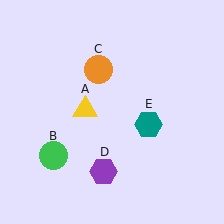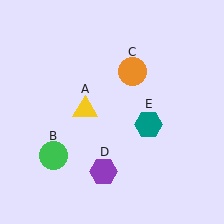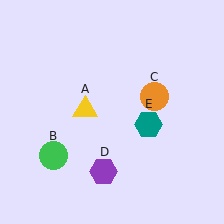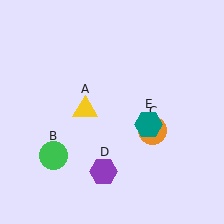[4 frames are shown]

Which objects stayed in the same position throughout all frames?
Yellow triangle (object A) and green circle (object B) and purple hexagon (object D) and teal hexagon (object E) remained stationary.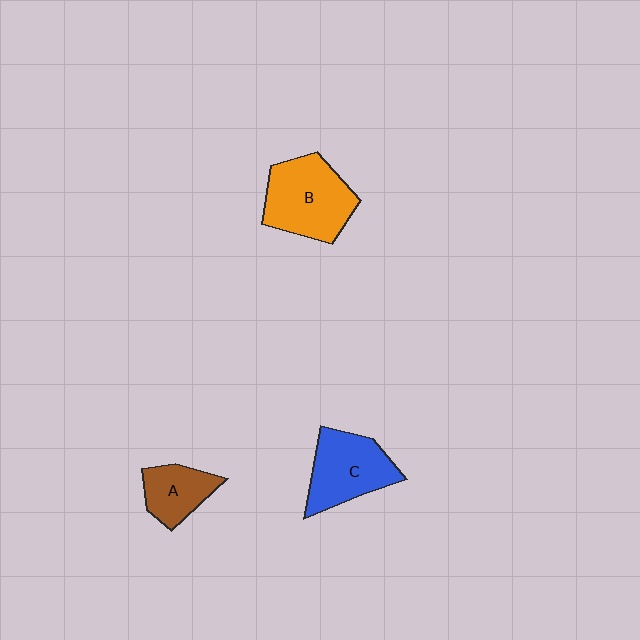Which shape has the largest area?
Shape B (orange).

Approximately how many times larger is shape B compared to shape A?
Approximately 1.8 times.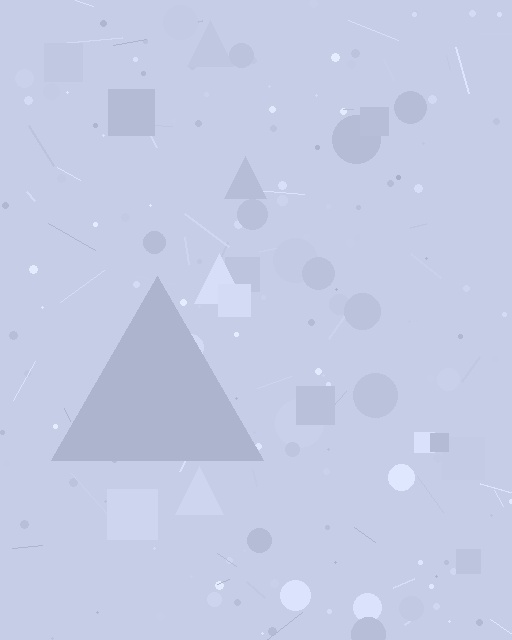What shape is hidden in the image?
A triangle is hidden in the image.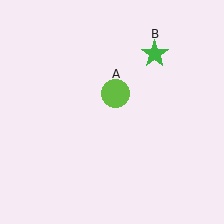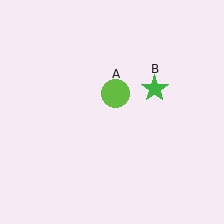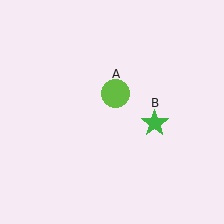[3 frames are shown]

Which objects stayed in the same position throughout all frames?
Lime circle (object A) remained stationary.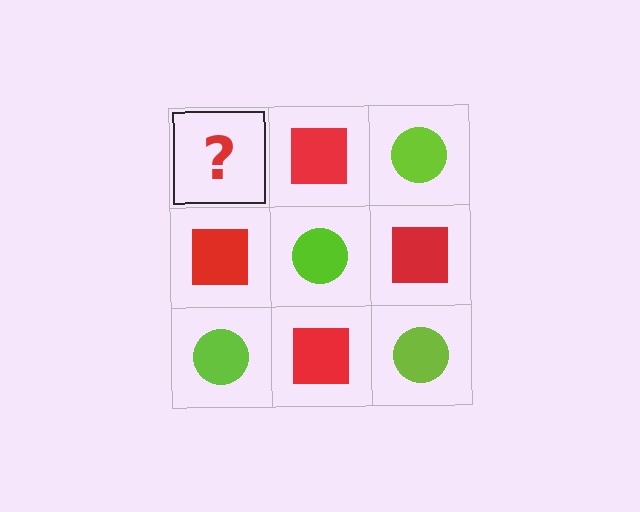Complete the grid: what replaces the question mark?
The question mark should be replaced with a lime circle.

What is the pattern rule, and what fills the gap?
The rule is that it alternates lime circle and red square in a checkerboard pattern. The gap should be filled with a lime circle.